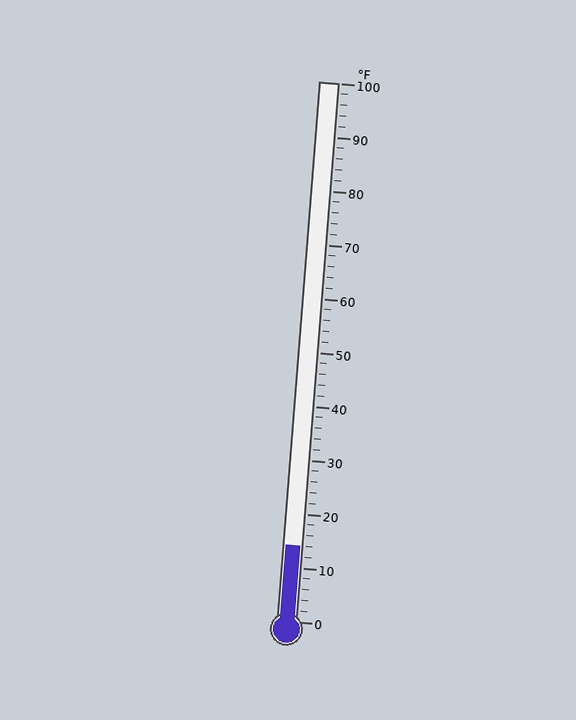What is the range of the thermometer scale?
The thermometer scale ranges from 0°F to 100°F.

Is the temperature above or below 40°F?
The temperature is below 40°F.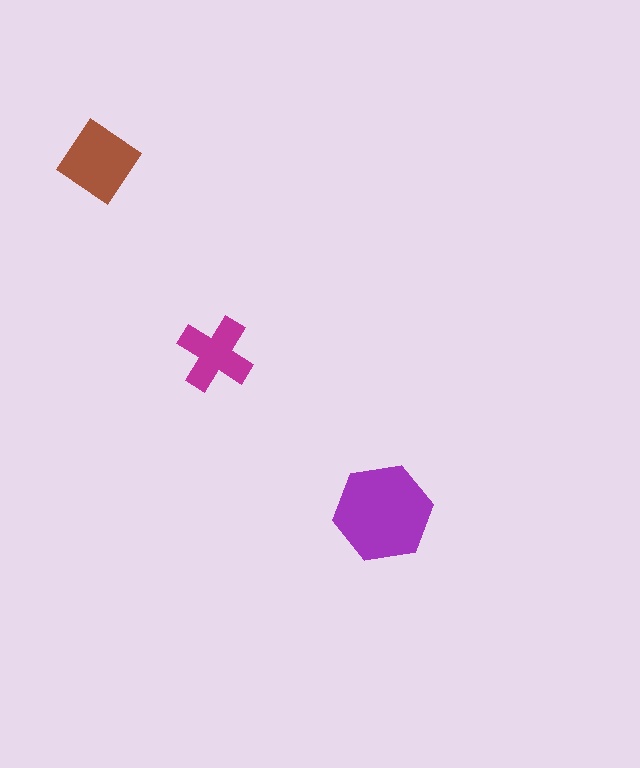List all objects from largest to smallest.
The purple hexagon, the brown diamond, the magenta cross.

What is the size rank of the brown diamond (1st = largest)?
2nd.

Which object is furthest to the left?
The brown diamond is leftmost.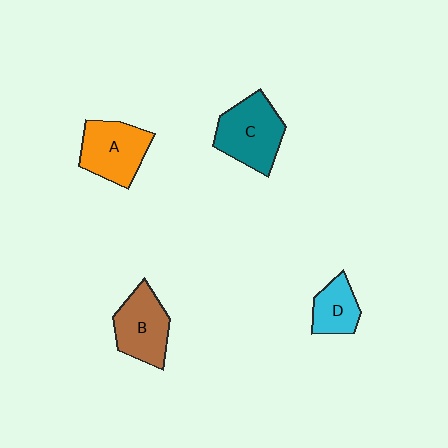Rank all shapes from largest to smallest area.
From largest to smallest: C (teal), A (orange), B (brown), D (cyan).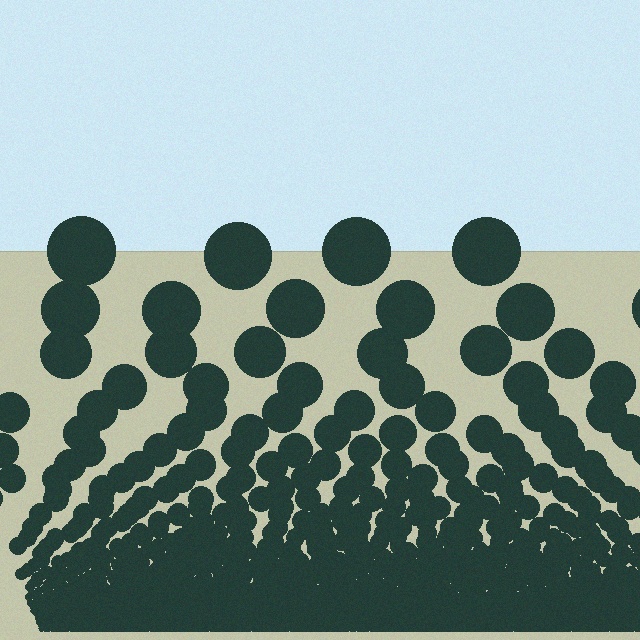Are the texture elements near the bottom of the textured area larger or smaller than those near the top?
Smaller. The gradient is inverted — elements near the bottom are smaller and denser.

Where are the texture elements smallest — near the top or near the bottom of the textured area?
Near the bottom.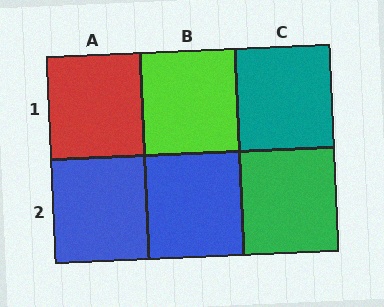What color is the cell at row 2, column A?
Blue.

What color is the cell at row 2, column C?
Green.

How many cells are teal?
1 cell is teal.